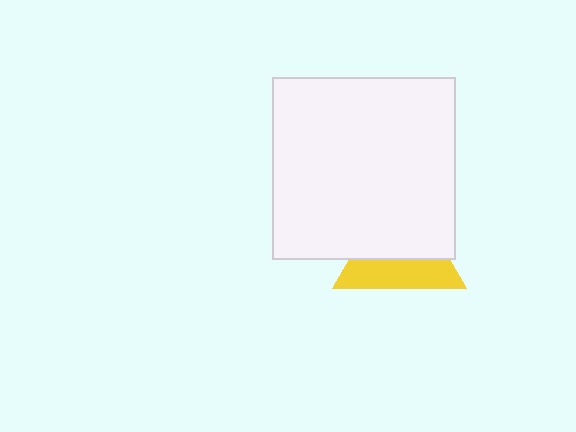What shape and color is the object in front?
The object in front is a white square.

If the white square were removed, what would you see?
You would see the complete yellow triangle.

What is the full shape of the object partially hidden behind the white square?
The partially hidden object is a yellow triangle.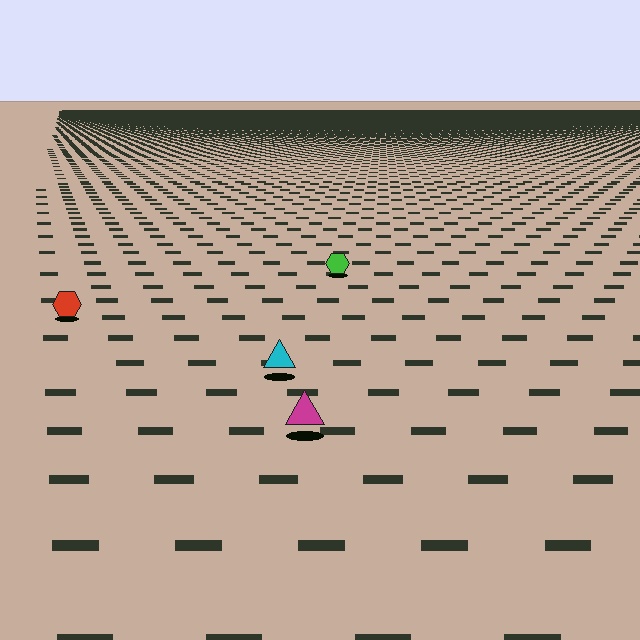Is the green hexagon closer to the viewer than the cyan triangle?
No. The cyan triangle is closer — you can tell from the texture gradient: the ground texture is coarser near it.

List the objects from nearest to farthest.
From nearest to farthest: the magenta triangle, the cyan triangle, the red hexagon, the green hexagon.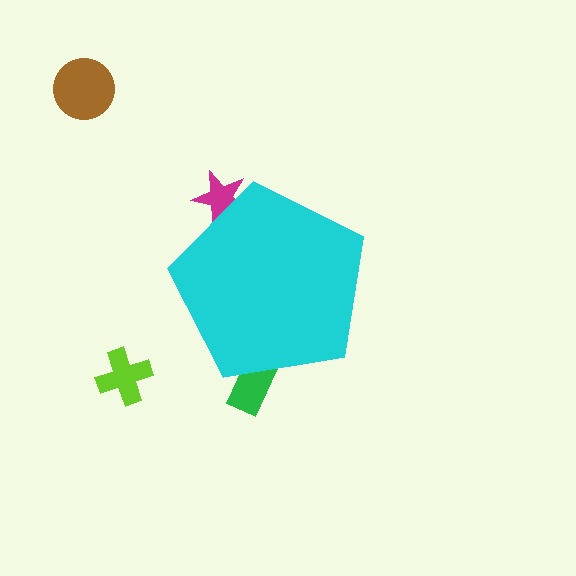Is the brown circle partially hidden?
No, the brown circle is fully visible.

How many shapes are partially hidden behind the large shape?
2 shapes are partially hidden.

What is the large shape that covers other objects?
A cyan pentagon.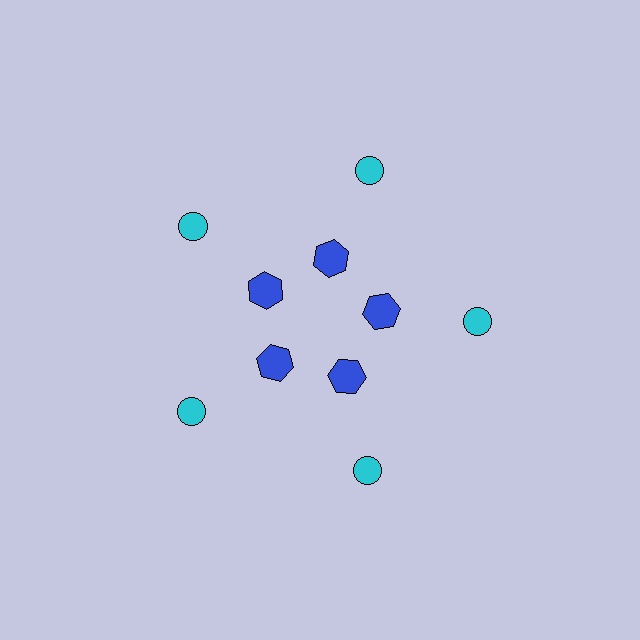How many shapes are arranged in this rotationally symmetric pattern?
There are 10 shapes, arranged in 5 groups of 2.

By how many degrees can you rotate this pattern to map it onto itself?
The pattern maps onto itself every 72 degrees of rotation.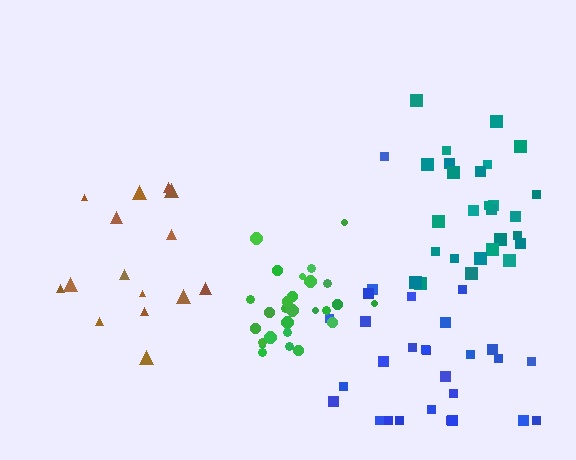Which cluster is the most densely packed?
Green.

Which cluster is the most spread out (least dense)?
Brown.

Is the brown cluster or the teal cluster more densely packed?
Teal.